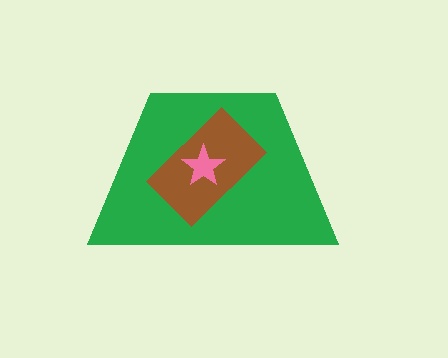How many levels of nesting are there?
3.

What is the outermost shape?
The green trapezoid.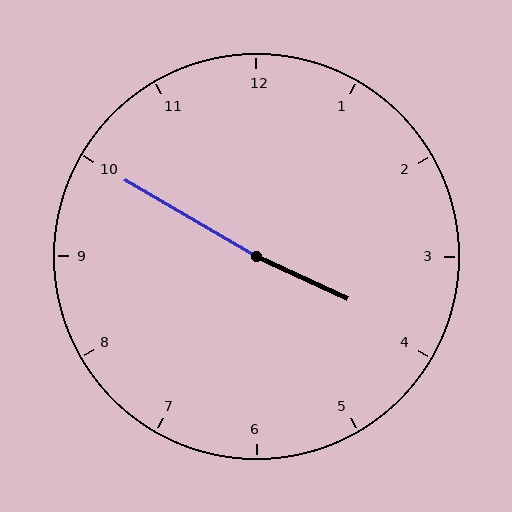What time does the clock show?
3:50.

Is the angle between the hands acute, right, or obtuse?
It is obtuse.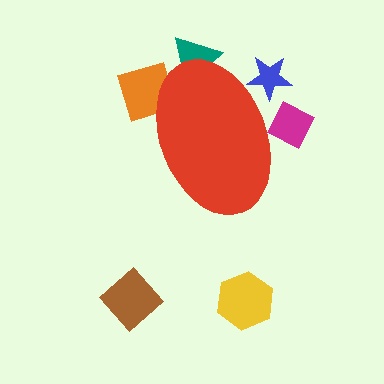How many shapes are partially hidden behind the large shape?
4 shapes are partially hidden.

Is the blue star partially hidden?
Yes, the blue star is partially hidden behind the red ellipse.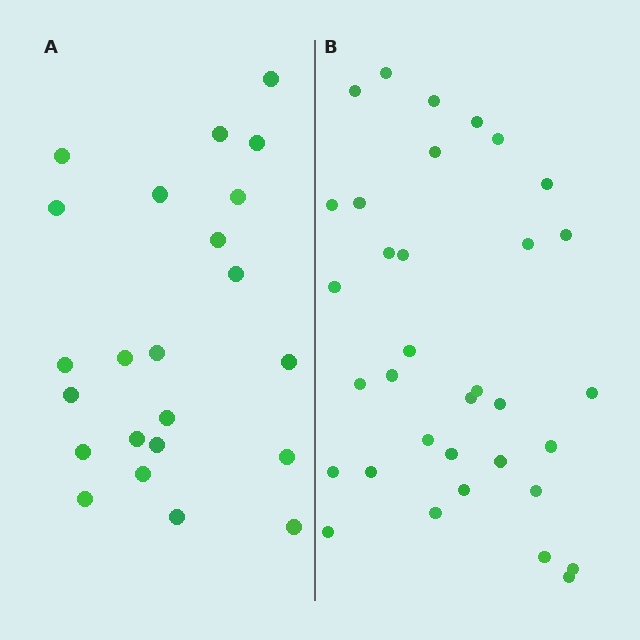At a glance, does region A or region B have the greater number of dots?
Region B (the right region) has more dots.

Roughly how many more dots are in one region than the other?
Region B has roughly 12 or so more dots than region A.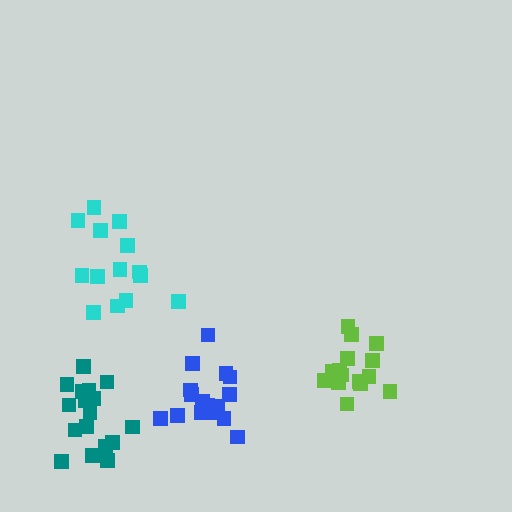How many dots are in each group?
Group 1: 15 dots, Group 2: 14 dots, Group 3: 17 dots, Group 4: 16 dots (62 total).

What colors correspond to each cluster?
The clusters are colored: lime, cyan, teal, blue.